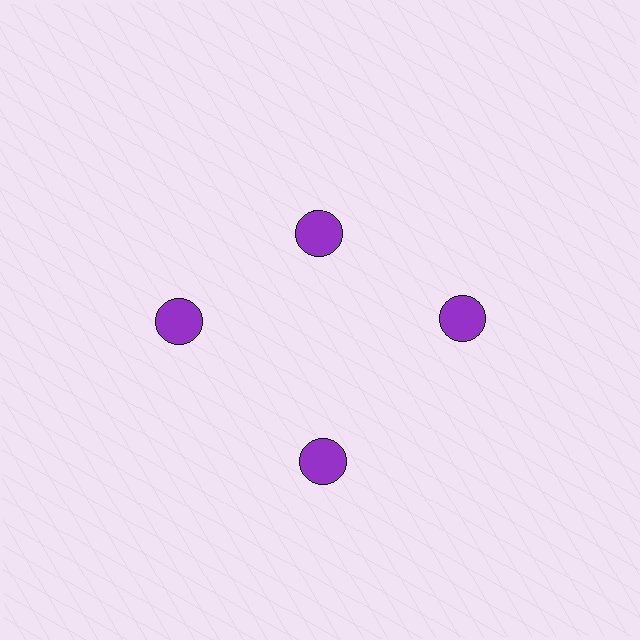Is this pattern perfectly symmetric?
No. The 4 purple circles are arranged in a ring, but one element near the 12 o'clock position is pulled inward toward the center, breaking the 4-fold rotational symmetry.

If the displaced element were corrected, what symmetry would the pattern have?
It would have 4-fold rotational symmetry — the pattern would map onto itself every 90 degrees.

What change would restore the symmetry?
The symmetry would be restored by moving it outward, back onto the ring so that all 4 circles sit at equal angles and equal distance from the center.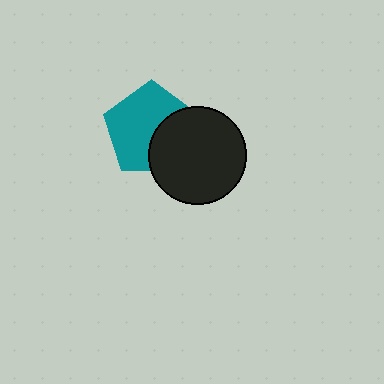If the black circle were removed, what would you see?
You would see the complete teal pentagon.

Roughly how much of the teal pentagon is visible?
About half of it is visible (roughly 64%).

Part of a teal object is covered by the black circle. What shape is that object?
It is a pentagon.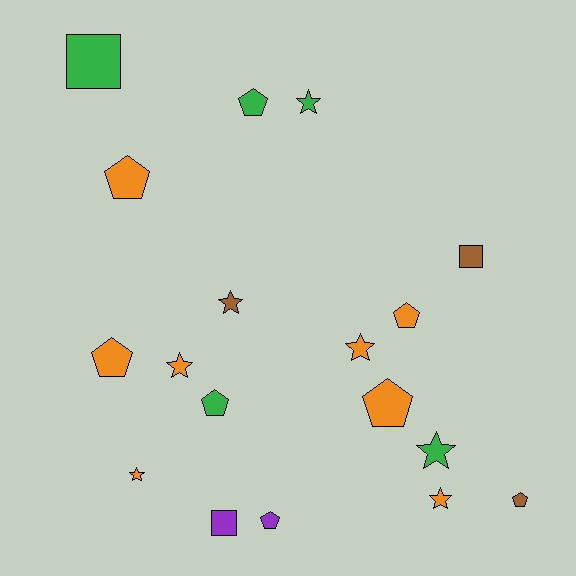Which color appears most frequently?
Orange, with 8 objects.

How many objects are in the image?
There are 18 objects.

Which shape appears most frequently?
Pentagon, with 8 objects.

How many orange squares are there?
There are no orange squares.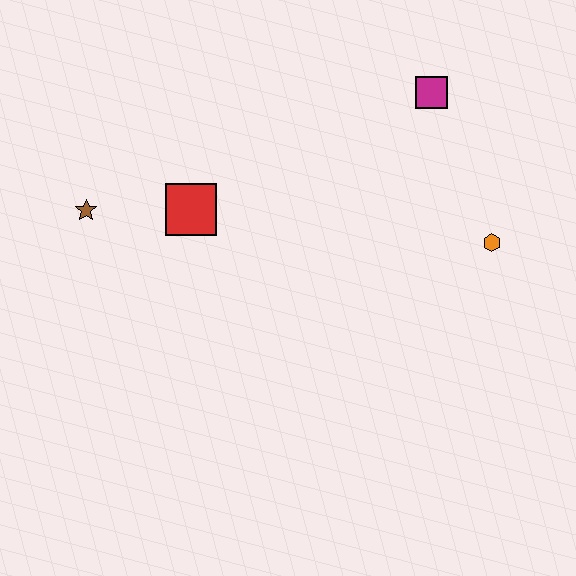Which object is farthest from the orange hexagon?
The brown star is farthest from the orange hexagon.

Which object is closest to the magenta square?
The orange hexagon is closest to the magenta square.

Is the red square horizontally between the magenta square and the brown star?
Yes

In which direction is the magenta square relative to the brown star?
The magenta square is to the right of the brown star.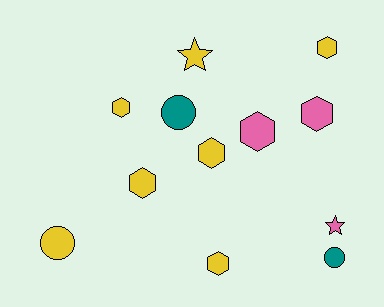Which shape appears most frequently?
Hexagon, with 7 objects.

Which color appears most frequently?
Yellow, with 7 objects.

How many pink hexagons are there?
There are 2 pink hexagons.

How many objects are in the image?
There are 12 objects.